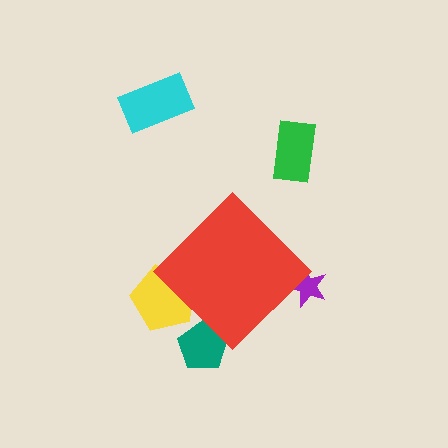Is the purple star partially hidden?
Yes, the purple star is partially hidden behind the red diamond.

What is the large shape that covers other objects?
A red diamond.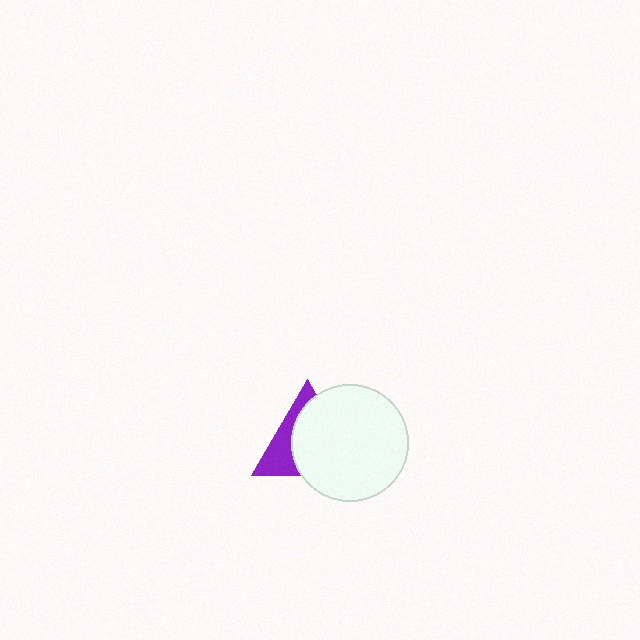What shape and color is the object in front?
The object in front is a white circle.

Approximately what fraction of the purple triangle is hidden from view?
Roughly 64% of the purple triangle is hidden behind the white circle.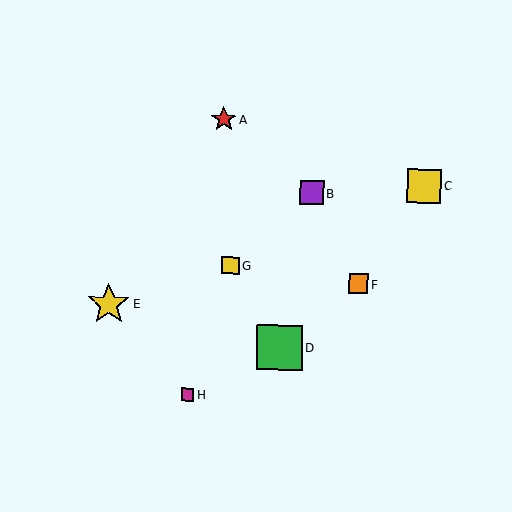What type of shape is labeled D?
Shape D is a green square.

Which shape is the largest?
The green square (labeled D) is the largest.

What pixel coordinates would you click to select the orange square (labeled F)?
Click at (359, 284) to select the orange square F.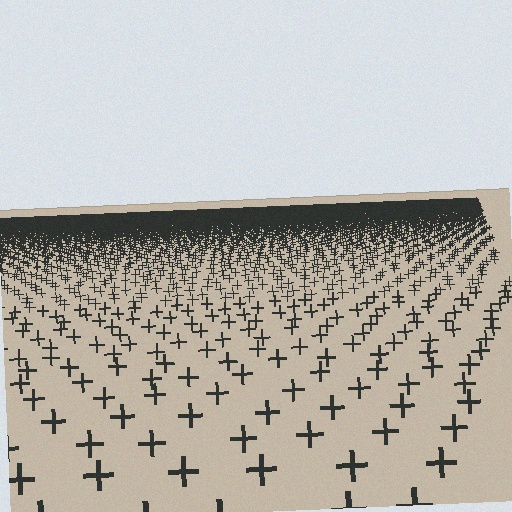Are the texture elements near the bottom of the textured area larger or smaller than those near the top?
Larger. Near the bottom, elements are closer to the viewer and appear at a bigger on-screen size.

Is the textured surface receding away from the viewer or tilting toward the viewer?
The surface is receding away from the viewer. Texture elements get smaller and denser toward the top.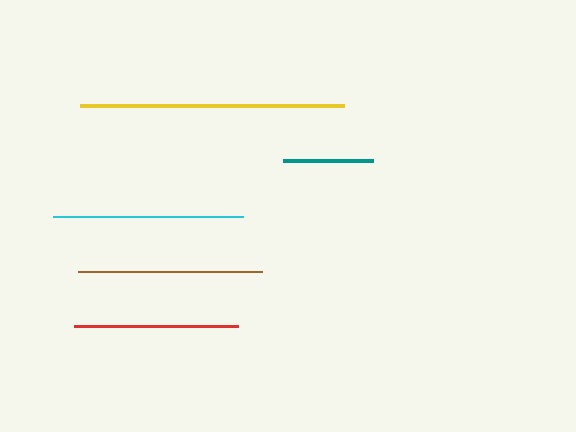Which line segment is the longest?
The yellow line is the longest at approximately 264 pixels.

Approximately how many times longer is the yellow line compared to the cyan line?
The yellow line is approximately 1.4 times the length of the cyan line.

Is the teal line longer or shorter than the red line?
The red line is longer than the teal line.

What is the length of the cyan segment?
The cyan segment is approximately 190 pixels long.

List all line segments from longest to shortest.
From longest to shortest: yellow, cyan, brown, red, teal.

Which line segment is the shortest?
The teal line is the shortest at approximately 90 pixels.